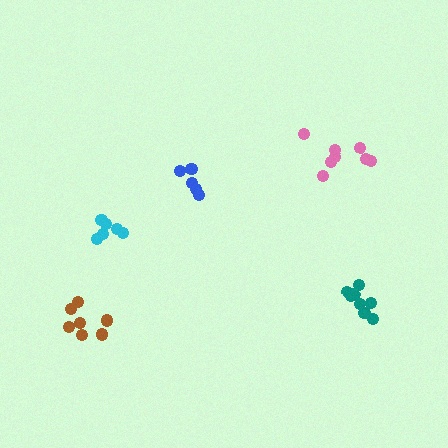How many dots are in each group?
Group 1: 8 dots, Group 2: 5 dots, Group 3: 7 dots, Group 4: 6 dots, Group 5: 8 dots (34 total).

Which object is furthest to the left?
The brown cluster is leftmost.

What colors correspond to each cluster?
The clusters are colored: pink, blue, brown, cyan, teal.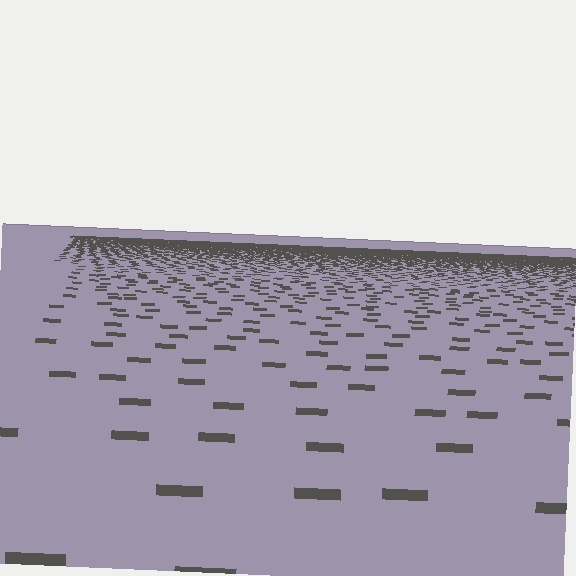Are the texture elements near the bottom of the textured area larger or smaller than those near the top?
Larger. Near the bottom, elements are closer to the viewer and appear at a bigger on-screen size.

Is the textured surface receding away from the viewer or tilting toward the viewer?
The surface is receding away from the viewer. Texture elements get smaller and denser toward the top.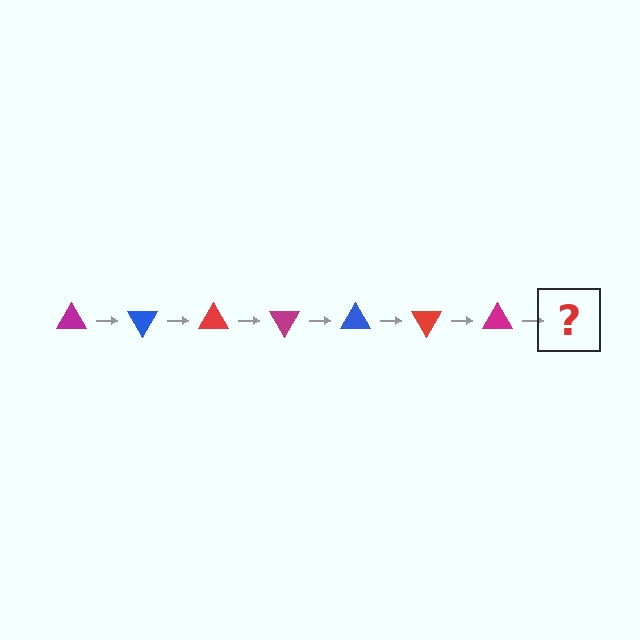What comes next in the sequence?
The next element should be a blue triangle, rotated 420 degrees from the start.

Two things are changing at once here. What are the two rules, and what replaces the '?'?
The two rules are that it rotates 60 degrees each step and the color cycles through magenta, blue, and red. The '?' should be a blue triangle, rotated 420 degrees from the start.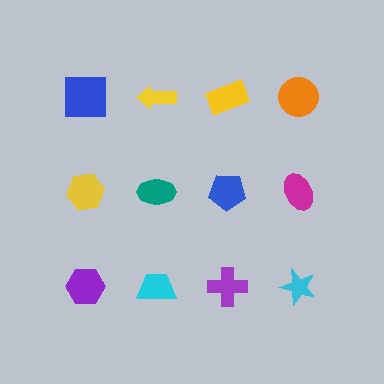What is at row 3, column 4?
A cyan star.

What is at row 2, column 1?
A yellow hexagon.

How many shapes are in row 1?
4 shapes.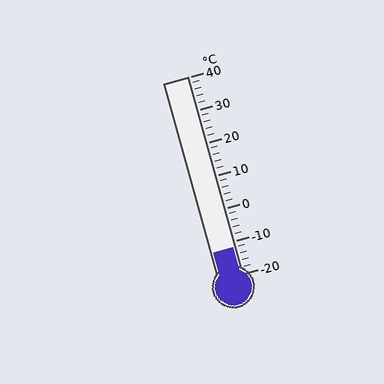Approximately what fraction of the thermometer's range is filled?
The thermometer is filled to approximately 15% of its range.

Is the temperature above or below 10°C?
The temperature is below 10°C.